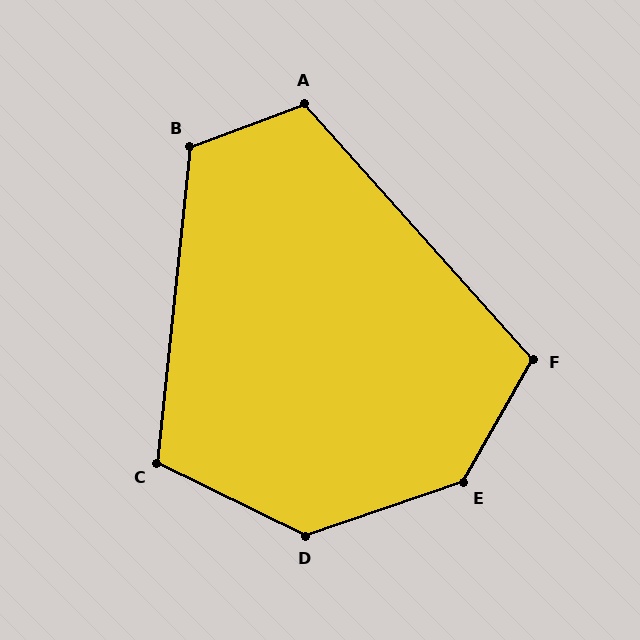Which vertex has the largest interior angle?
E, at approximately 138 degrees.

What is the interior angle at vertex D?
Approximately 135 degrees (obtuse).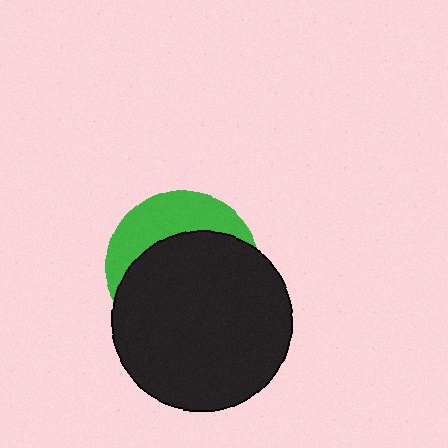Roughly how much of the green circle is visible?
A small part of it is visible (roughly 33%).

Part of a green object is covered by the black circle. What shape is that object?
It is a circle.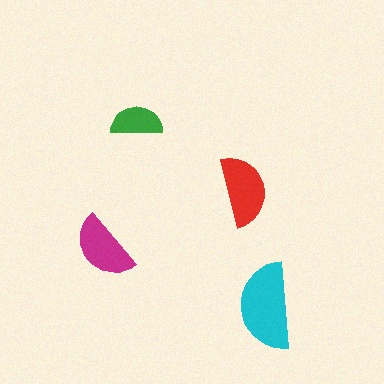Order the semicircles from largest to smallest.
the cyan one, the red one, the magenta one, the green one.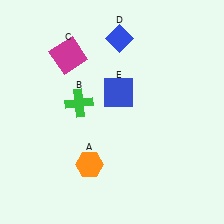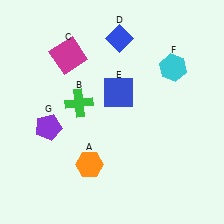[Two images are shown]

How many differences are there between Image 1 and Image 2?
There are 2 differences between the two images.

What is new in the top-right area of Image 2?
A cyan hexagon (F) was added in the top-right area of Image 2.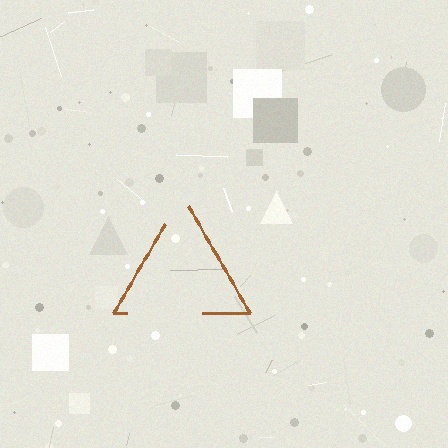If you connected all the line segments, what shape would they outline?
They would outline a triangle.